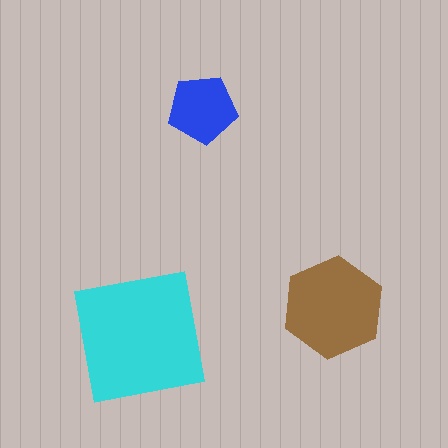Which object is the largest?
The cyan square.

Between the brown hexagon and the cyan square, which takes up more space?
The cyan square.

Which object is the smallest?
The blue pentagon.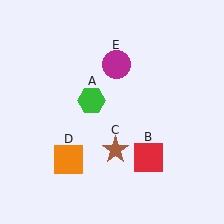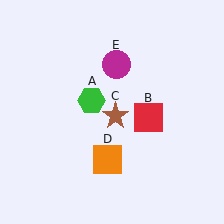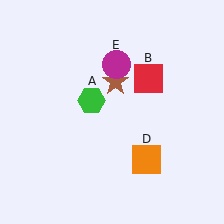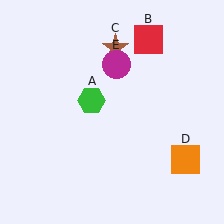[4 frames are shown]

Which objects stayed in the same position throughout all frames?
Green hexagon (object A) and magenta circle (object E) remained stationary.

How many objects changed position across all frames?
3 objects changed position: red square (object B), brown star (object C), orange square (object D).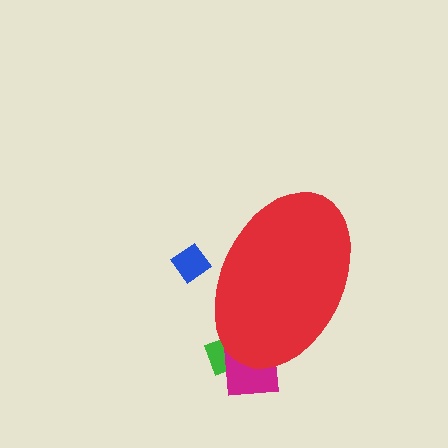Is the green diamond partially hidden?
Yes, the green diamond is partially hidden behind the red ellipse.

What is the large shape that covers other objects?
A red ellipse.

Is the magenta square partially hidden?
Yes, the magenta square is partially hidden behind the red ellipse.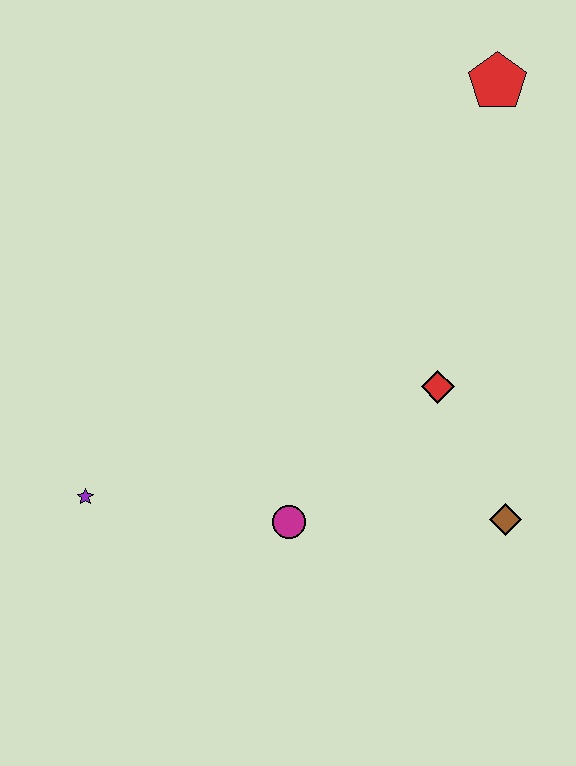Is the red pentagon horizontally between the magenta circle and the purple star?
No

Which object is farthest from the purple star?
The red pentagon is farthest from the purple star.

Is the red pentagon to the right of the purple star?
Yes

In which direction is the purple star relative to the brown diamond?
The purple star is to the left of the brown diamond.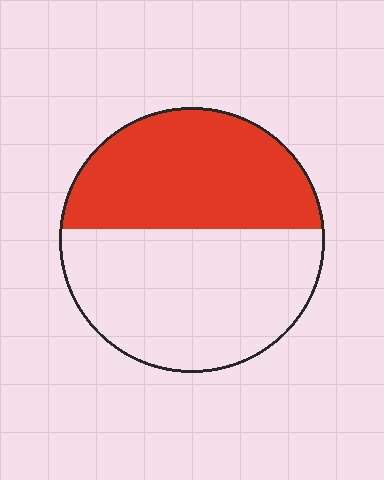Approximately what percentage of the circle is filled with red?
Approximately 45%.